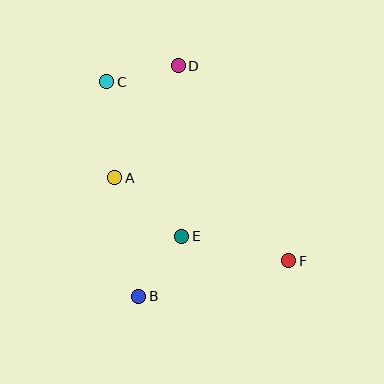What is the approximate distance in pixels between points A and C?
The distance between A and C is approximately 96 pixels.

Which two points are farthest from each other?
Points C and F are farthest from each other.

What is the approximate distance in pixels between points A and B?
The distance between A and B is approximately 121 pixels.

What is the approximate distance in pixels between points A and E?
The distance between A and E is approximately 89 pixels.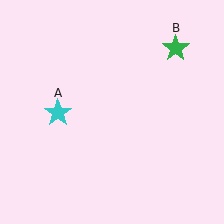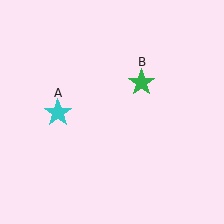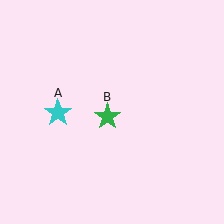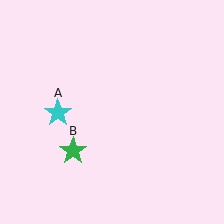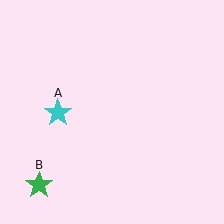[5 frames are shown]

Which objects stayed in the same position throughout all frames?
Cyan star (object A) remained stationary.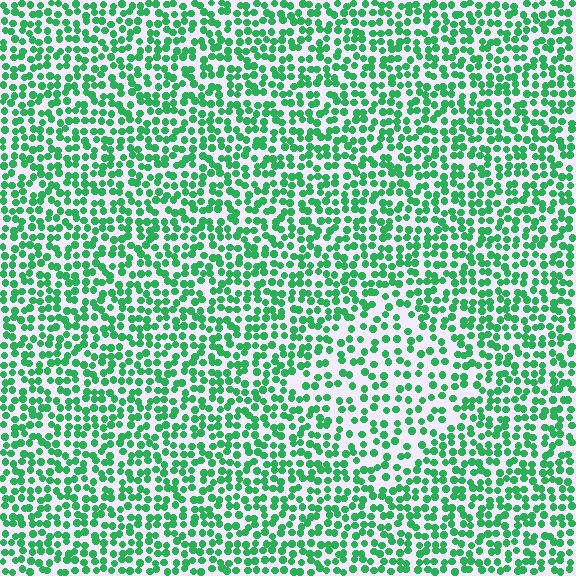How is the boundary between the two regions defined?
The boundary is defined by a change in element density (approximately 1.6x ratio). All elements are the same color, size, and shape.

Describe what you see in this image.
The image contains small green elements arranged at two different densities. A diamond-shaped region is visible where the elements are less densely packed than the surrounding area.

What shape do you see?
I see a diamond.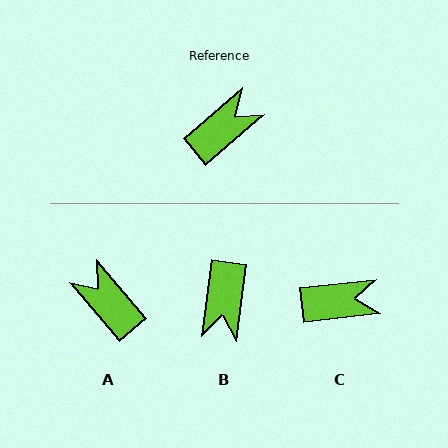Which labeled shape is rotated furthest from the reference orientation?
B, about 138 degrees away.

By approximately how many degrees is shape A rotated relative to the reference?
Approximately 90 degrees counter-clockwise.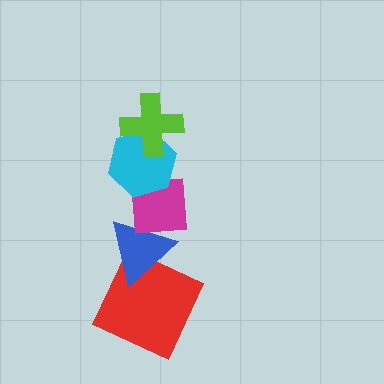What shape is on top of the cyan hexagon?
The lime cross is on top of the cyan hexagon.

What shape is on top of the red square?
The blue triangle is on top of the red square.